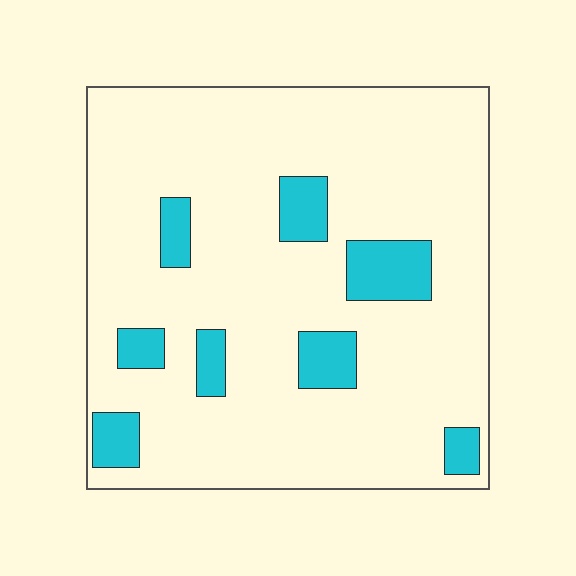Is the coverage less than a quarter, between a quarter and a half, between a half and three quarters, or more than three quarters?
Less than a quarter.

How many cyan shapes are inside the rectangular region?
8.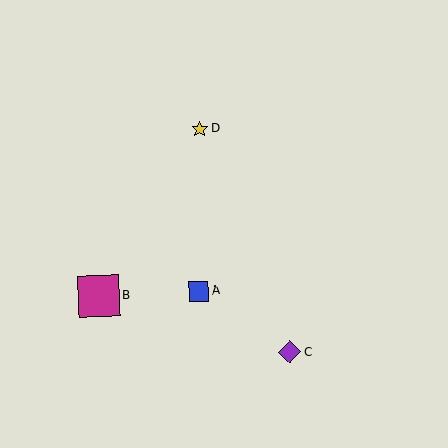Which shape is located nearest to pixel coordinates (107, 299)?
The magenta square (labeled B) at (99, 296) is nearest to that location.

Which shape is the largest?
The magenta square (labeled B) is the largest.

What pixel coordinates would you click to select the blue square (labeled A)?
Click at (199, 291) to select the blue square A.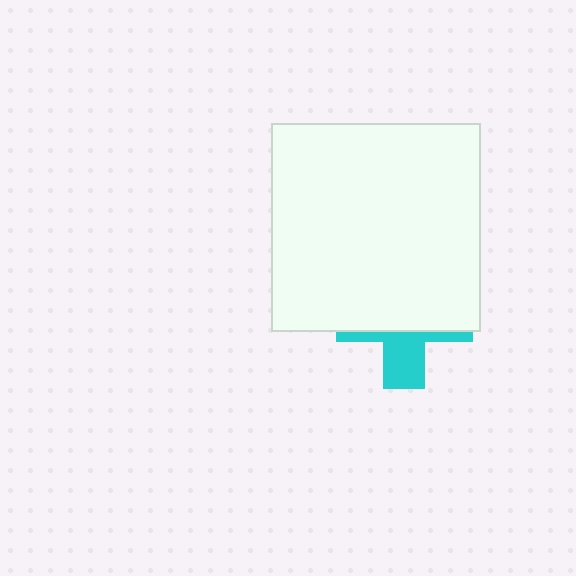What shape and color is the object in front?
The object in front is a white square.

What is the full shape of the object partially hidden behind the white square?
The partially hidden object is a cyan cross.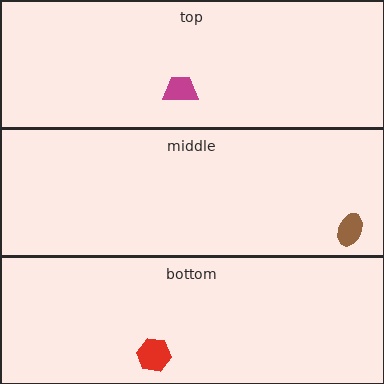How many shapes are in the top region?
1.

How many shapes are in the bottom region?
1.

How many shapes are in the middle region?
1.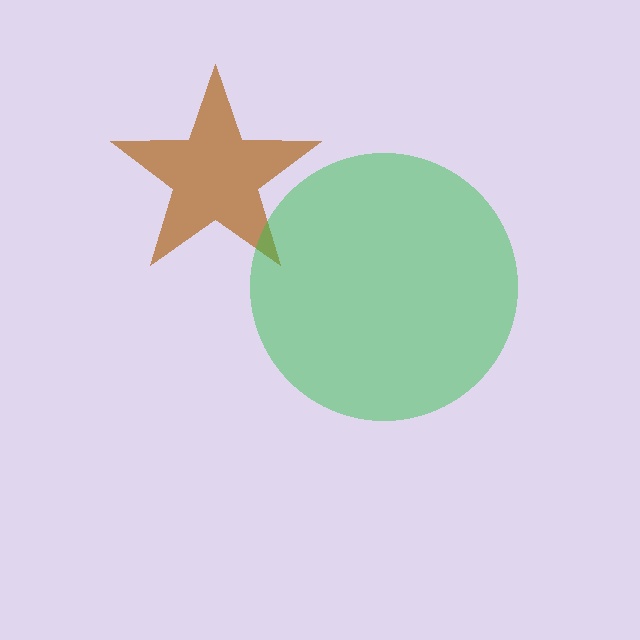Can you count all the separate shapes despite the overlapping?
Yes, there are 2 separate shapes.